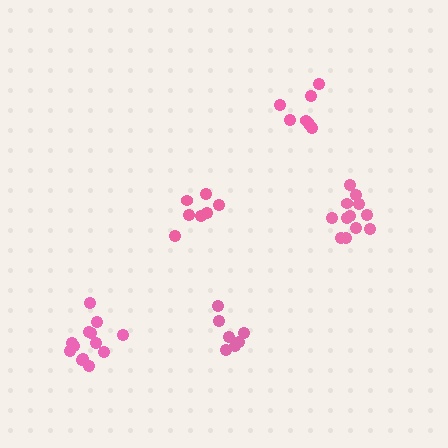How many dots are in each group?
Group 1: 12 dots, Group 2: 7 dots, Group 3: 13 dots, Group 4: 7 dots, Group 5: 7 dots (46 total).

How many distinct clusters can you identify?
There are 5 distinct clusters.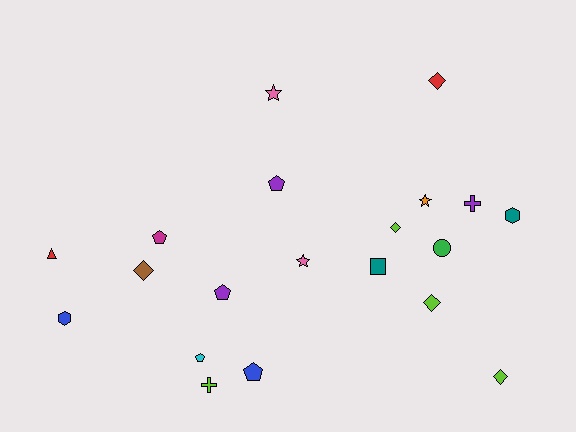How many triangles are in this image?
There is 1 triangle.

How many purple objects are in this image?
There are 3 purple objects.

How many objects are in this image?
There are 20 objects.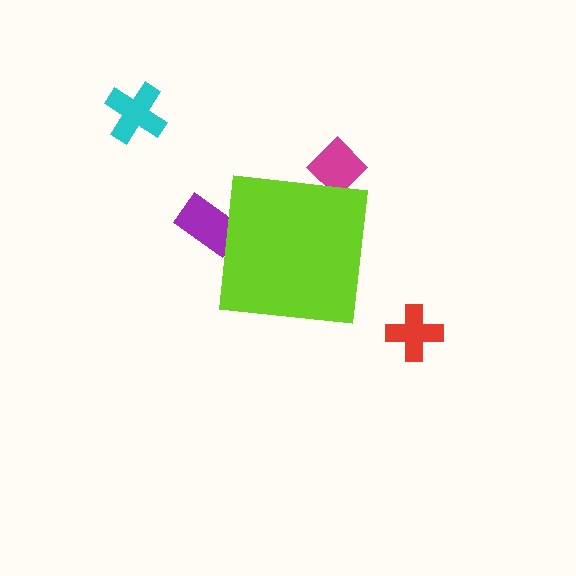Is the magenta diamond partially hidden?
Yes, the magenta diamond is partially hidden behind the lime square.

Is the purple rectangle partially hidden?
Yes, the purple rectangle is partially hidden behind the lime square.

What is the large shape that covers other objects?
A lime square.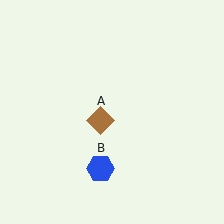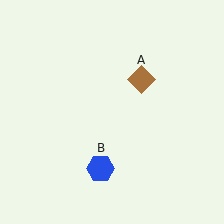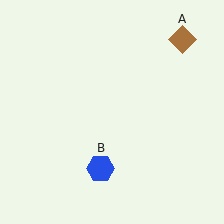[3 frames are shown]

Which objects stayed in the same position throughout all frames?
Blue hexagon (object B) remained stationary.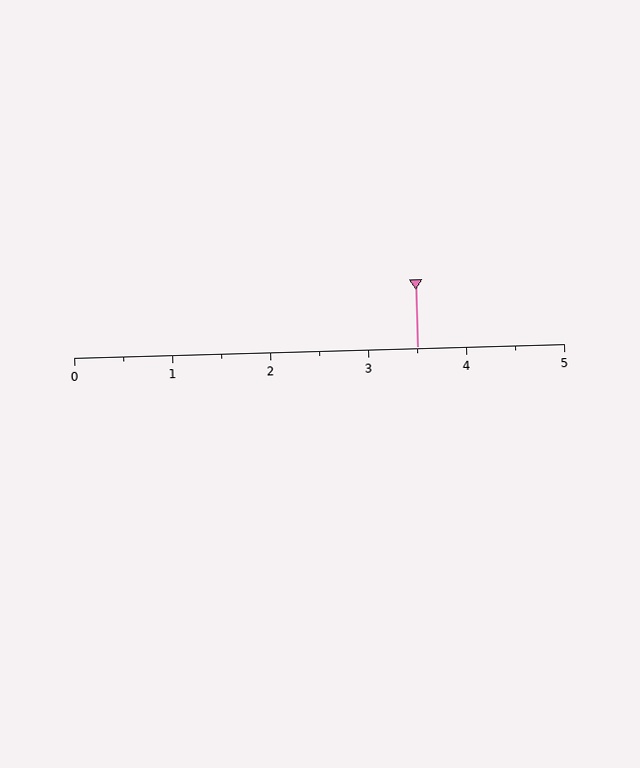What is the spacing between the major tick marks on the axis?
The major ticks are spaced 1 apart.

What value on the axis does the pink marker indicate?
The marker indicates approximately 3.5.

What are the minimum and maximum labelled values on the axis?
The axis runs from 0 to 5.